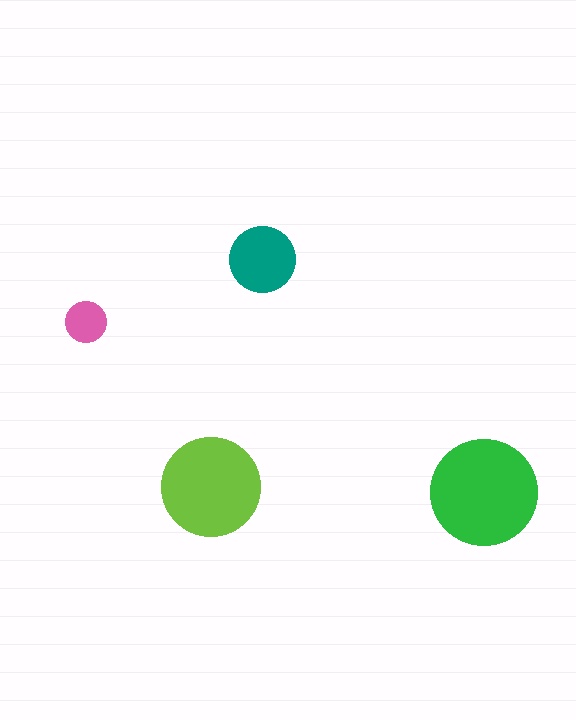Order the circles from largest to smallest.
the green one, the lime one, the teal one, the pink one.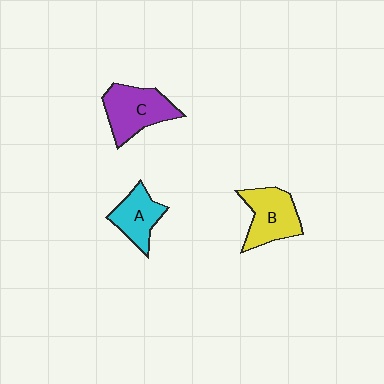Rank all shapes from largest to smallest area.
From largest to smallest: C (purple), B (yellow), A (cyan).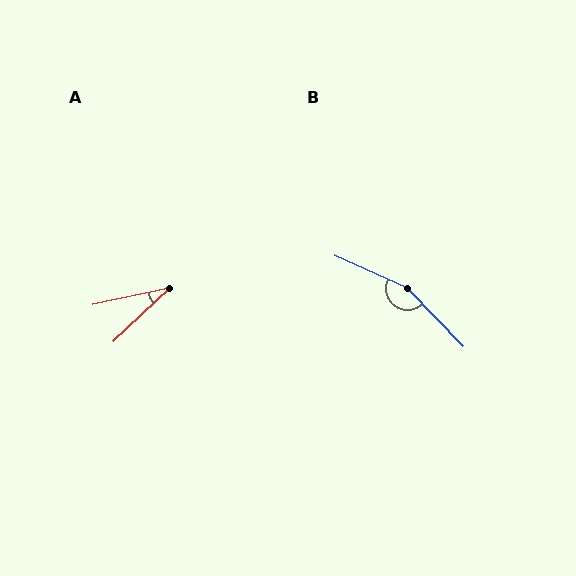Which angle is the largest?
B, at approximately 158 degrees.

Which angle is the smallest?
A, at approximately 31 degrees.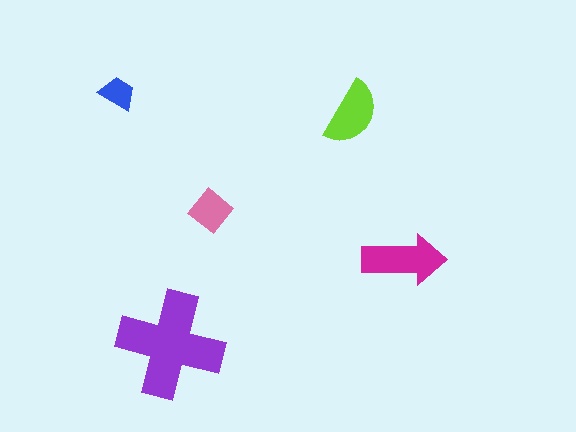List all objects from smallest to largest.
The blue trapezoid, the pink diamond, the lime semicircle, the magenta arrow, the purple cross.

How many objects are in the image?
There are 5 objects in the image.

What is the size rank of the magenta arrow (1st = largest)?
2nd.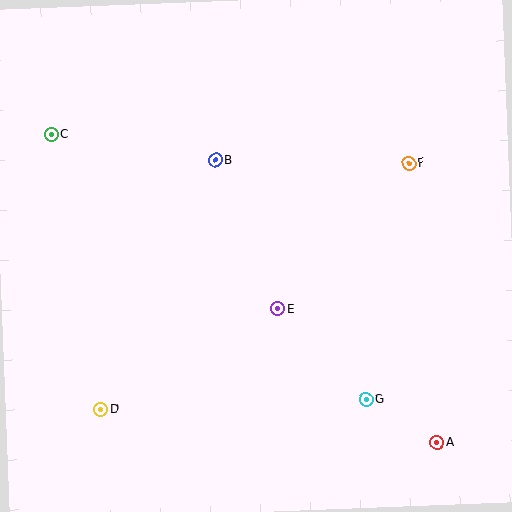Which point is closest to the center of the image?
Point E at (278, 309) is closest to the center.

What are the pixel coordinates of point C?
Point C is at (51, 135).